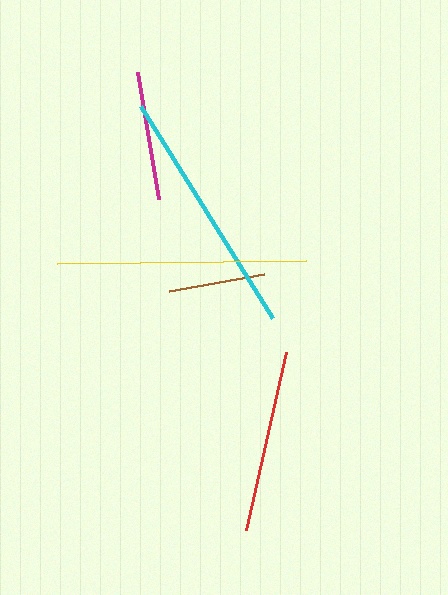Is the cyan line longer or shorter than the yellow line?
The cyan line is longer than the yellow line.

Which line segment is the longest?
The cyan line is the longest at approximately 249 pixels.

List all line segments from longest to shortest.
From longest to shortest: cyan, yellow, red, magenta, brown.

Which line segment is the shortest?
The brown line is the shortest at approximately 97 pixels.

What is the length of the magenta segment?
The magenta segment is approximately 129 pixels long.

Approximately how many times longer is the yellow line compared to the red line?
The yellow line is approximately 1.4 times the length of the red line.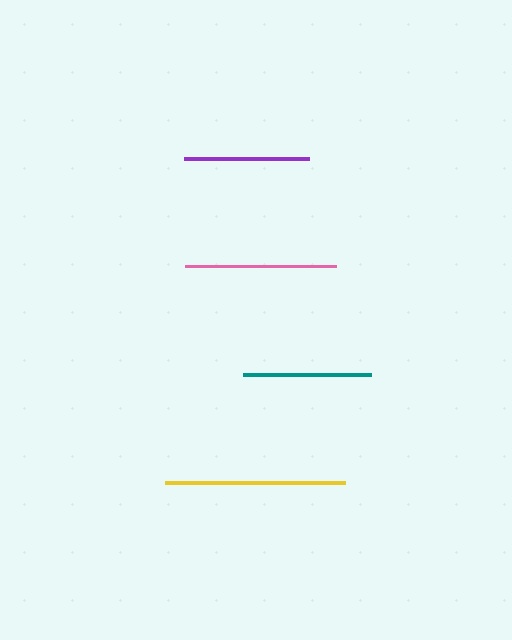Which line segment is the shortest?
The purple line is the shortest at approximately 125 pixels.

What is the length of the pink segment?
The pink segment is approximately 150 pixels long.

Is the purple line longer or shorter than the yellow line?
The yellow line is longer than the purple line.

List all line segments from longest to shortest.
From longest to shortest: yellow, pink, teal, purple.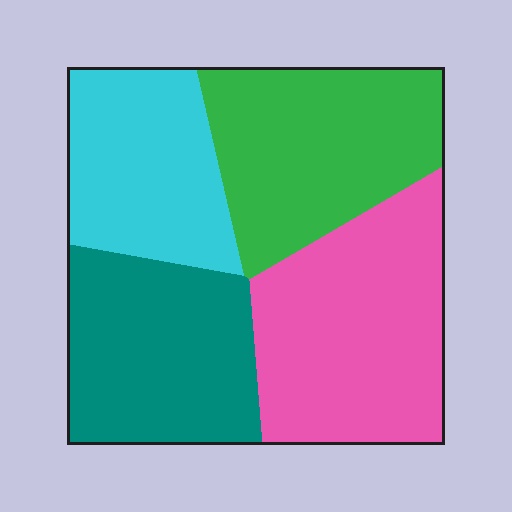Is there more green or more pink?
Pink.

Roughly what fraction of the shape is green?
Green takes up about one quarter (1/4) of the shape.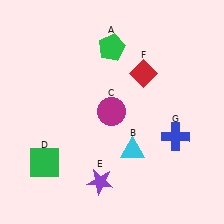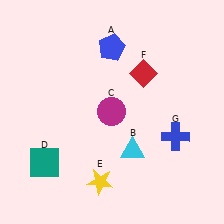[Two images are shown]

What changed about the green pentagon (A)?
In Image 1, A is green. In Image 2, it changed to blue.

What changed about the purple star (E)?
In Image 1, E is purple. In Image 2, it changed to yellow.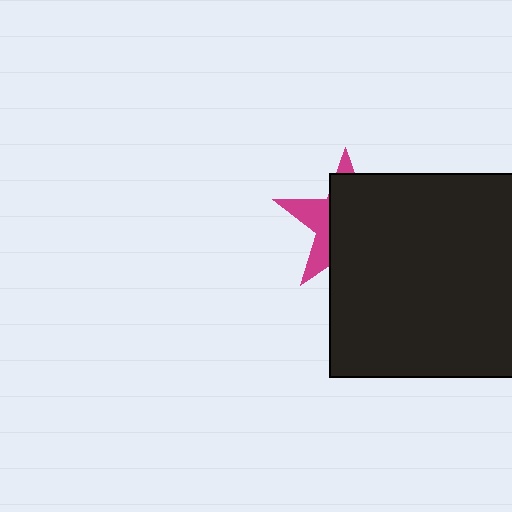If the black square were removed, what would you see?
You would see the complete magenta star.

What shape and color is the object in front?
The object in front is a black square.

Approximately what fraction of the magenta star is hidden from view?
Roughly 67% of the magenta star is hidden behind the black square.